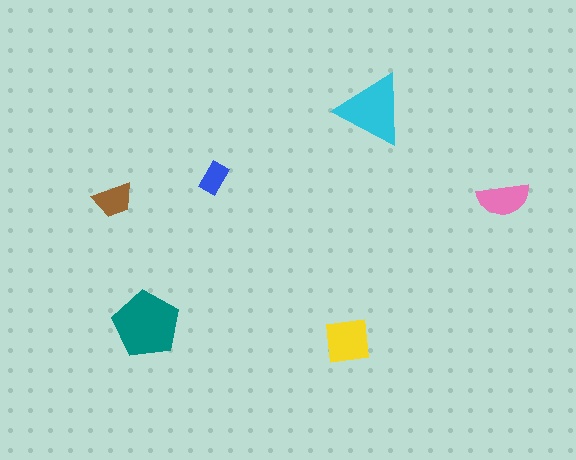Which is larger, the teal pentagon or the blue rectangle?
The teal pentagon.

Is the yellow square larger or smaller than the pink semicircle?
Larger.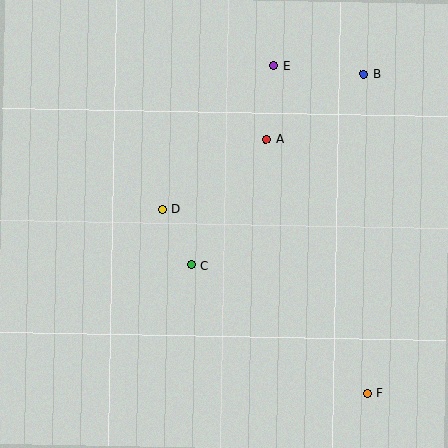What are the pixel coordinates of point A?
Point A is at (266, 139).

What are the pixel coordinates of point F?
Point F is at (367, 393).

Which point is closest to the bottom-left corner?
Point C is closest to the bottom-left corner.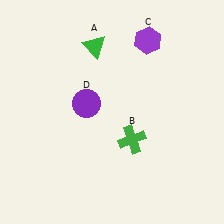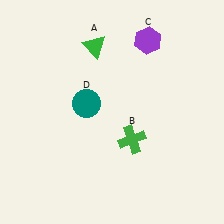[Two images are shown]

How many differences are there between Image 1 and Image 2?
There is 1 difference between the two images.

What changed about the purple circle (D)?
In Image 1, D is purple. In Image 2, it changed to teal.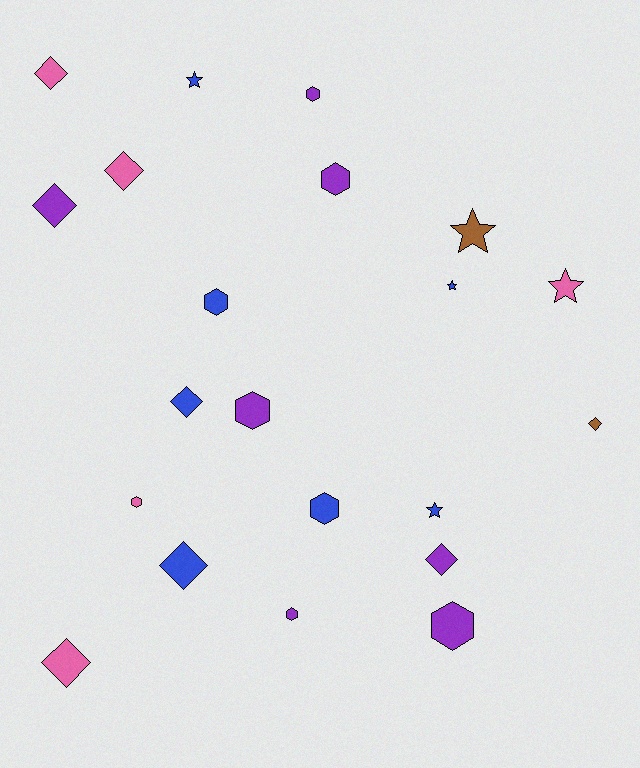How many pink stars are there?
There is 1 pink star.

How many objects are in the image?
There are 21 objects.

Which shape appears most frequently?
Hexagon, with 8 objects.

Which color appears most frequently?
Purple, with 7 objects.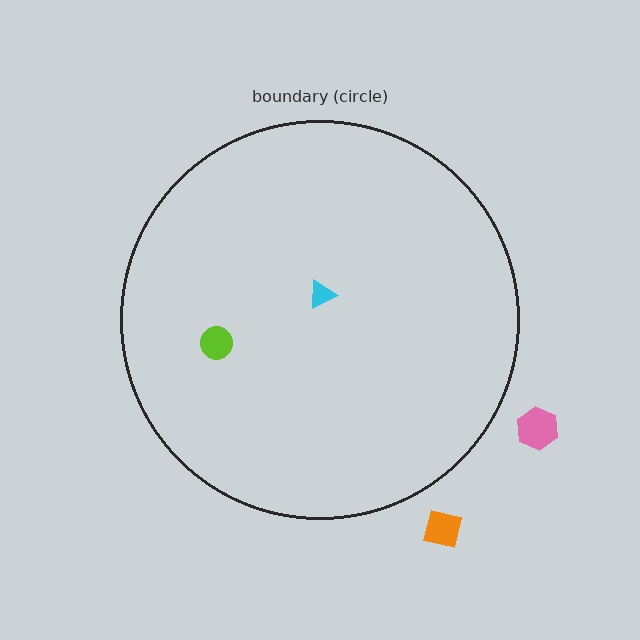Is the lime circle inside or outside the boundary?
Inside.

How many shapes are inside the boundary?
2 inside, 2 outside.